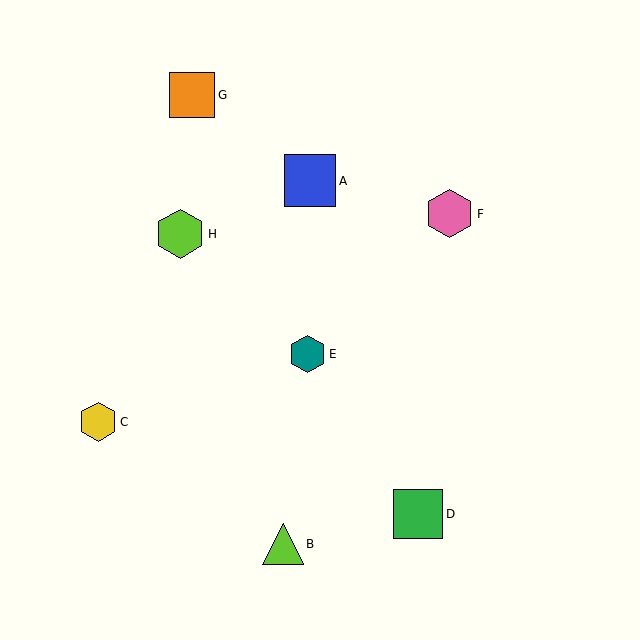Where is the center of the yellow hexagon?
The center of the yellow hexagon is at (98, 422).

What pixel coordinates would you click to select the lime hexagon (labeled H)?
Click at (180, 234) to select the lime hexagon H.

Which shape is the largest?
The blue square (labeled A) is the largest.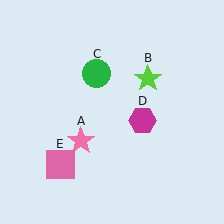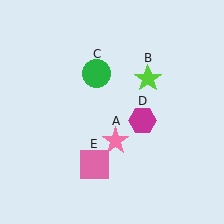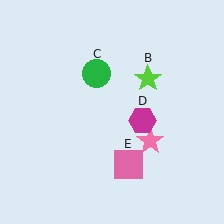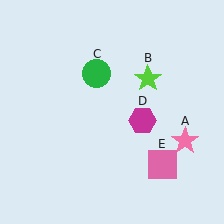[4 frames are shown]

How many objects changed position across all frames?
2 objects changed position: pink star (object A), pink square (object E).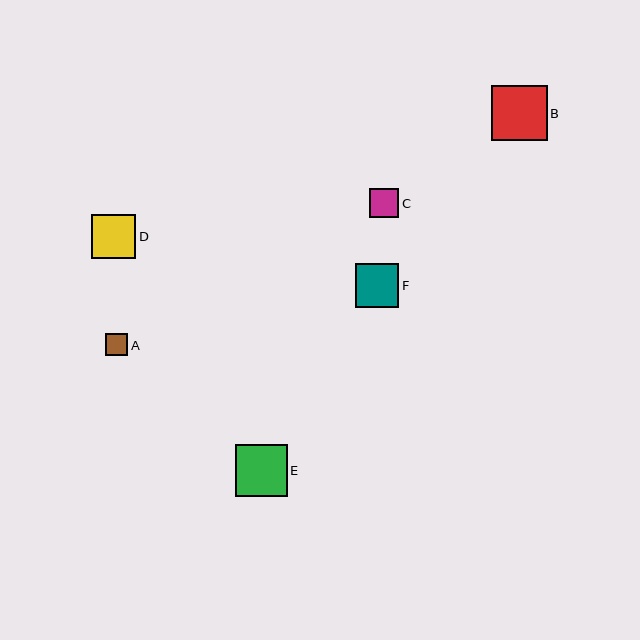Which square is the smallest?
Square A is the smallest with a size of approximately 22 pixels.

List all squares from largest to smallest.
From largest to smallest: B, E, D, F, C, A.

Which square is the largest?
Square B is the largest with a size of approximately 55 pixels.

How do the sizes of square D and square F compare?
Square D and square F are approximately the same size.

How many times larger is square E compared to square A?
Square E is approximately 2.3 times the size of square A.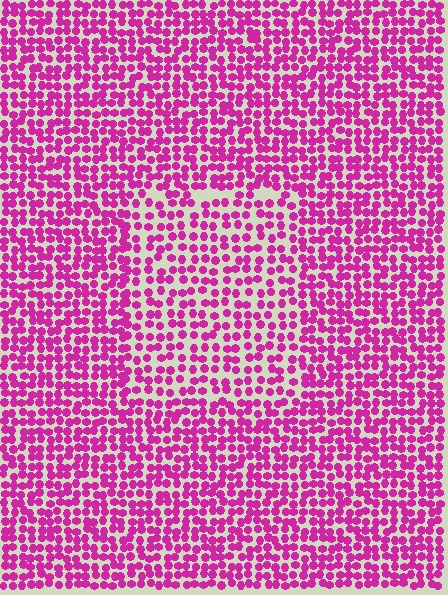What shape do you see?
I see a rectangle.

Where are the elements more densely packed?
The elements are more densely packed outside the rectangle boundary.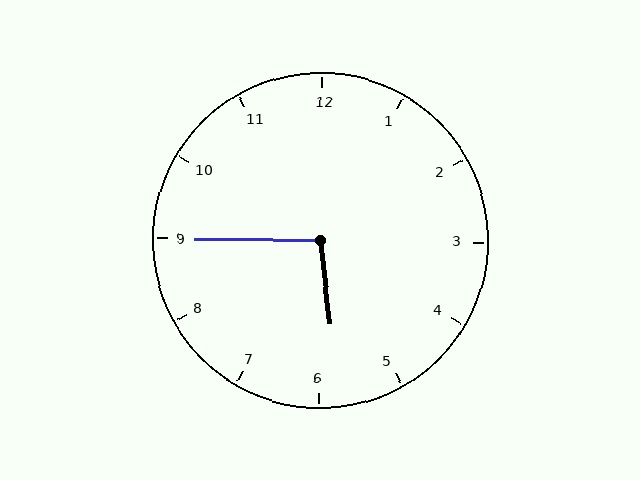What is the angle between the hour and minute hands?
Approximately 98 degrees.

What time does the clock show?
5:45.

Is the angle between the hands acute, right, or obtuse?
It is obtuse.